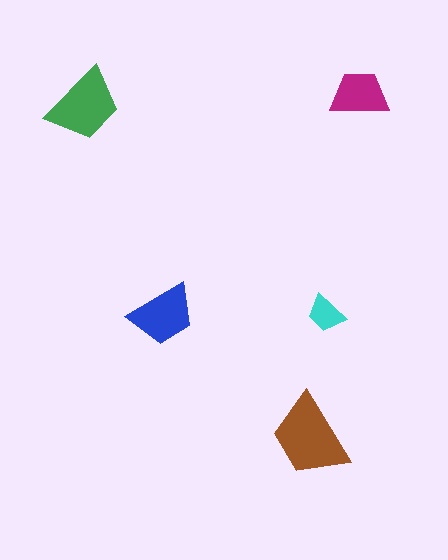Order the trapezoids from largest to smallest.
the brown one, the green one, the blue one, the magenta one, the cyan one.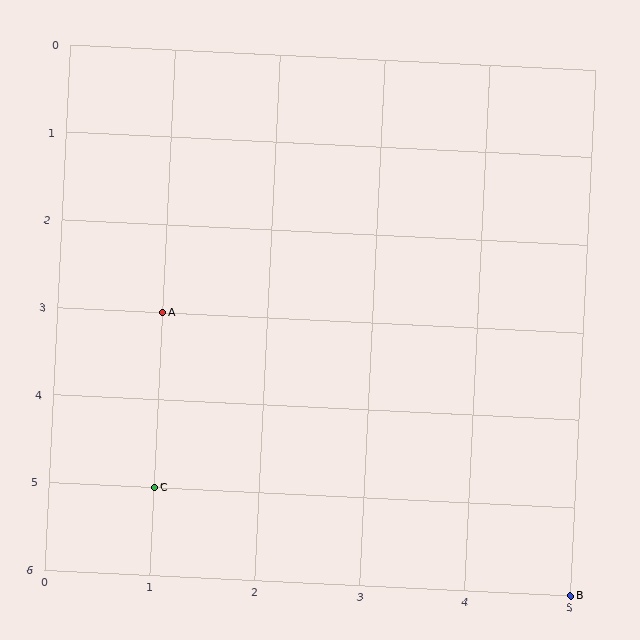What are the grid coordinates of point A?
Point A is at grid coordinates (1, 3).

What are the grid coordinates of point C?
Point C is at grid coordinates (1, 5).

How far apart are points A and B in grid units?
Points A and B are 4 columns and 3 rows apart (about 5.0 grid units diagonally).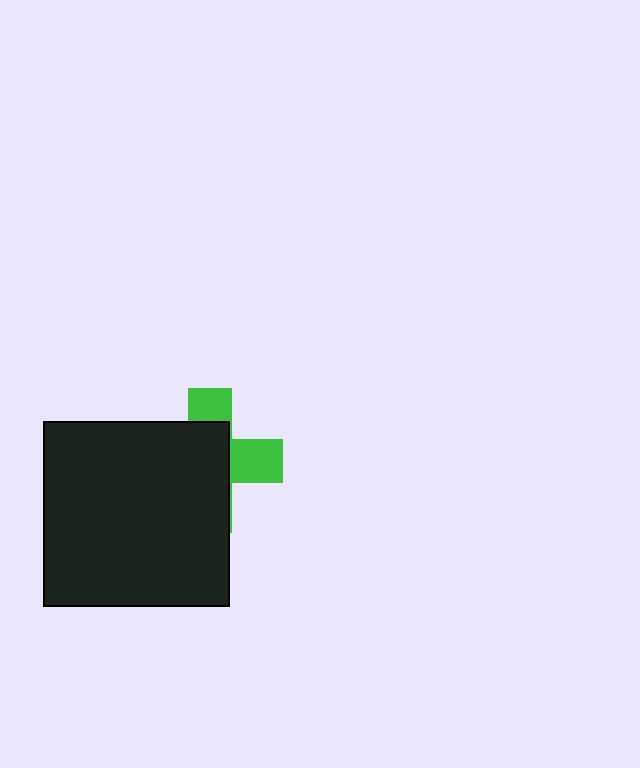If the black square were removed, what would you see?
You would see the complete green cross.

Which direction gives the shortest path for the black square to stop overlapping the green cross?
Moving left gives the shortest separation.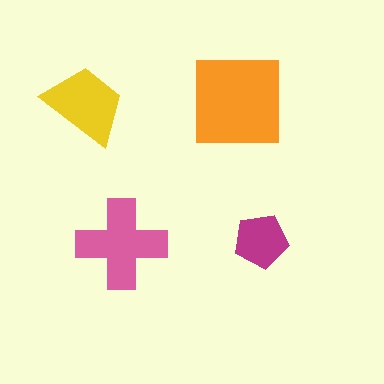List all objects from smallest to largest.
The magenta pentagon, the yellow trapezoid, the pink cross, the orange square.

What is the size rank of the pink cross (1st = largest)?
2nd.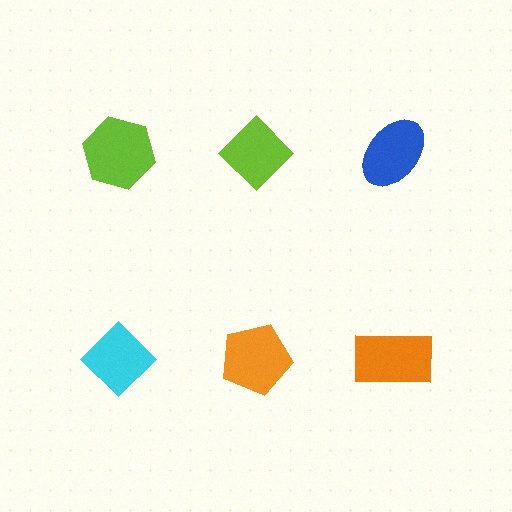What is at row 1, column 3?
A blue ellipse.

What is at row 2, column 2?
An orange pentagon.